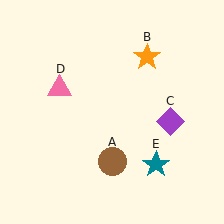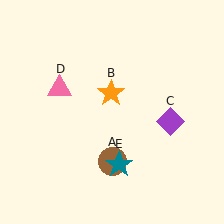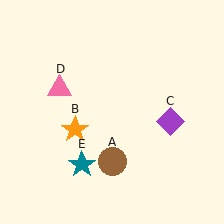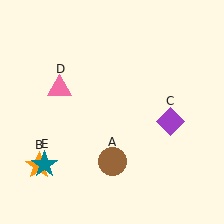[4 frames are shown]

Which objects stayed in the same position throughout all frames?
Brown circle (object A) and purple diamond (object C) and pink triangle (object D) remained stationary.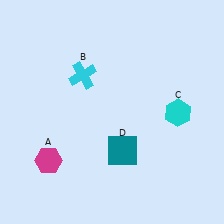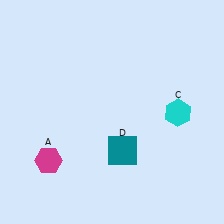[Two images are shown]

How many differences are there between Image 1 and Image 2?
There is 1 difference between the two images.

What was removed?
The cyan cross (B) was removed in Image 2.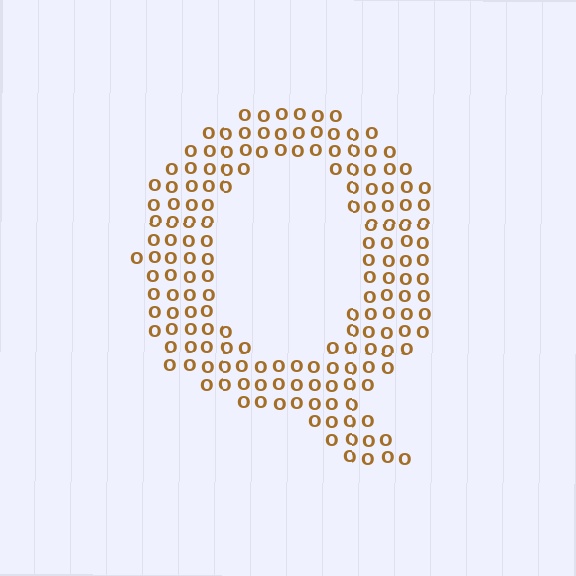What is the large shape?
The large shape is the letter Q.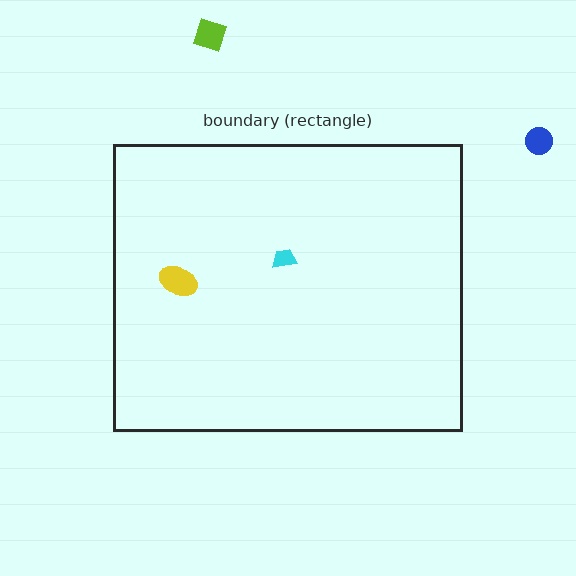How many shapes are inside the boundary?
2 inside, 2 outside.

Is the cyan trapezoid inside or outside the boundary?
Inside.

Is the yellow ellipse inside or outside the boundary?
Inside.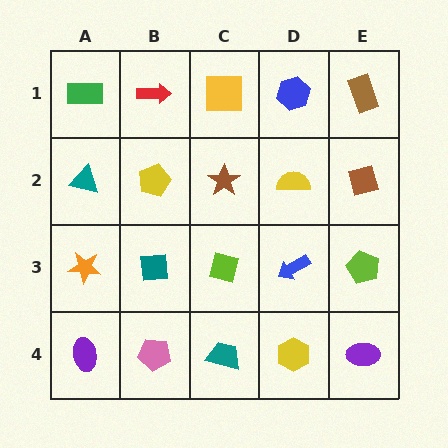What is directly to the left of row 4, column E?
A yellow hexagon.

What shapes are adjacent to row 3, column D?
A yellow semicircle (row 2, column D), a yellow hexagon (row 4, column D), a lime square (row 3, column C), a lime pentagon (row 3, column E).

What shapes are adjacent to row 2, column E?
A brown rectangle (row 1, column E), a lime pentagon (row 3, column E), a yellow semicircle (row 2, column D).